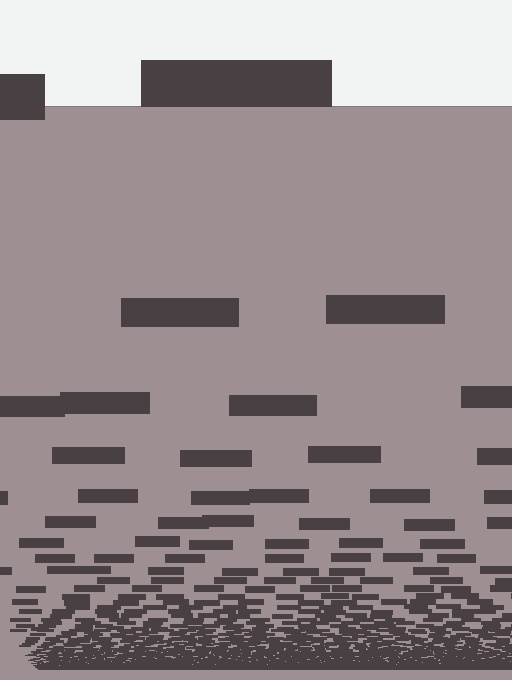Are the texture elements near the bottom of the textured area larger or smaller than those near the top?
Smaller. The gradient is inverted — elements near the bottom are smaller and denser.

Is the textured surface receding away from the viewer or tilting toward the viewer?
The surface appears to tilt toward the viewer. Texture elements get larger and sparser toward the top.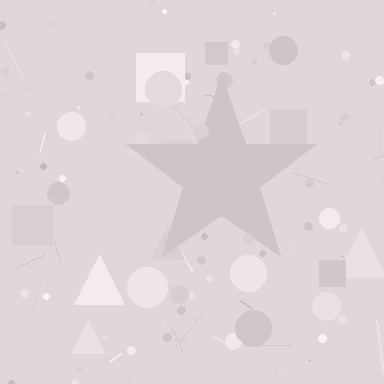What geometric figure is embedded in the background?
A star is embedded in the background.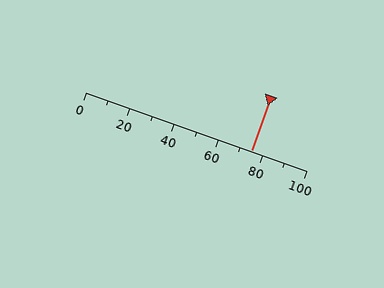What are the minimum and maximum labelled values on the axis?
The axis runs from 0 to 100.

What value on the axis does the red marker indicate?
The marker indicates approximately 75.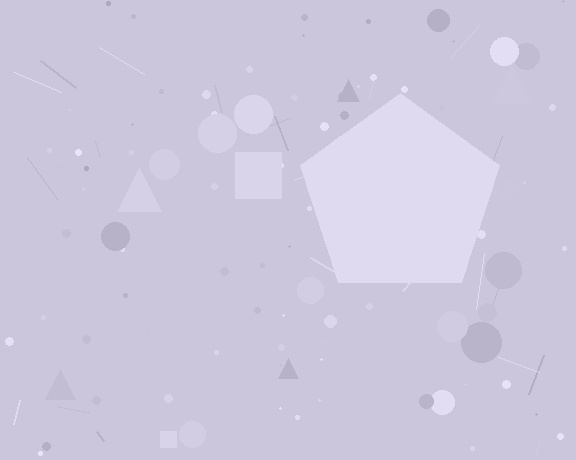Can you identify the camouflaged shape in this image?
The camouflaged shape is a pentagon.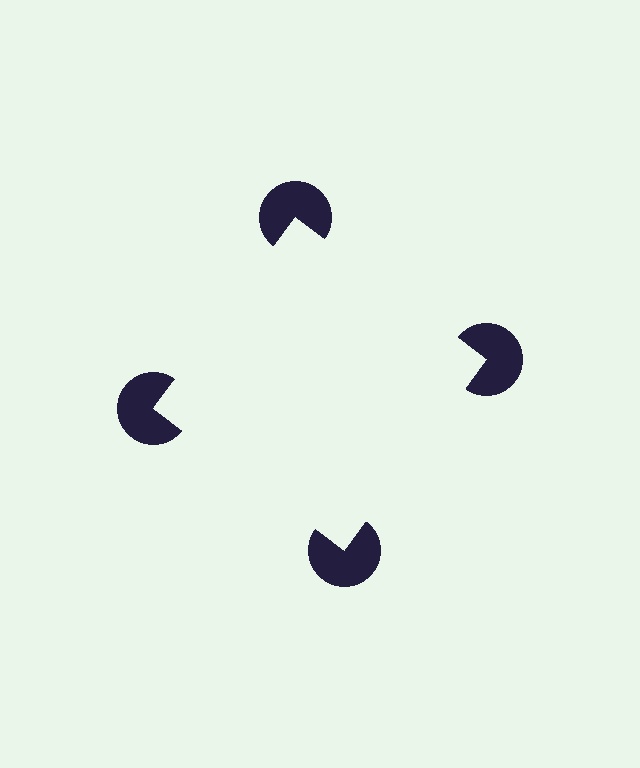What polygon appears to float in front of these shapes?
An illusory square — its edges are inferred from the aligned wedge cuts in the pac-man discs, not physically drawn.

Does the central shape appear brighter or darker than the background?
It typically appears slightly brighter than the background, even though no actual brightness change is drawn.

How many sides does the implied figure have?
4 sides.